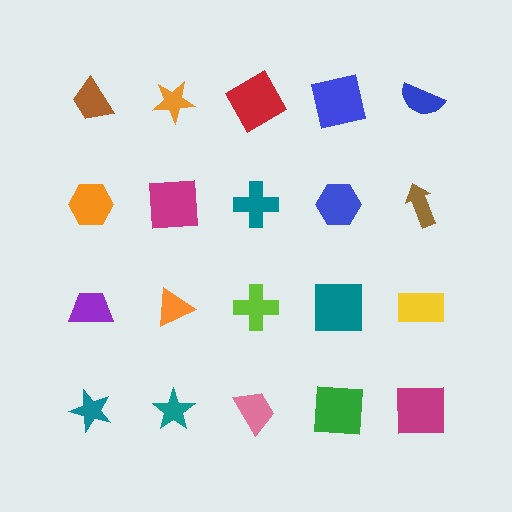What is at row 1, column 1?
A brown trapezoid.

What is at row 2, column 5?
A brown arrow.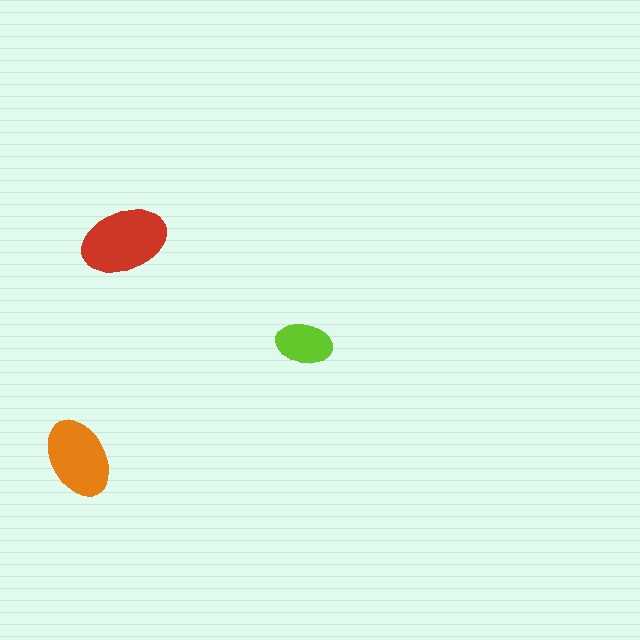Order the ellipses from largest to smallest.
the red one, the orange one, the lime one.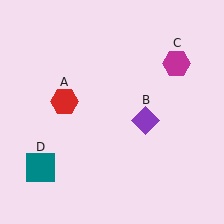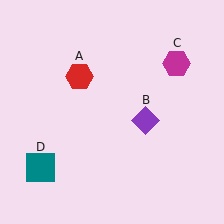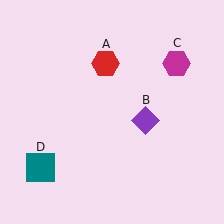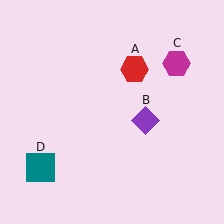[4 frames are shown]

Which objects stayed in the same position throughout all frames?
Purple diamond (object B) and magenta hexagon (object C) and teal square (object D) remained stationary.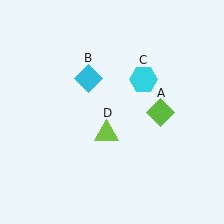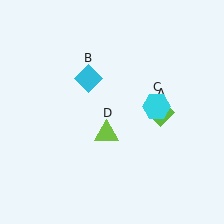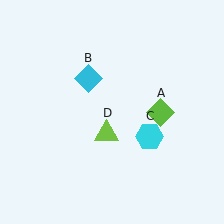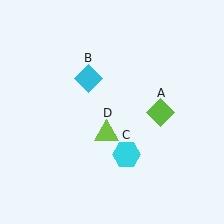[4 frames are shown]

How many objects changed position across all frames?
1 object changed position: cyan hexagon (object C).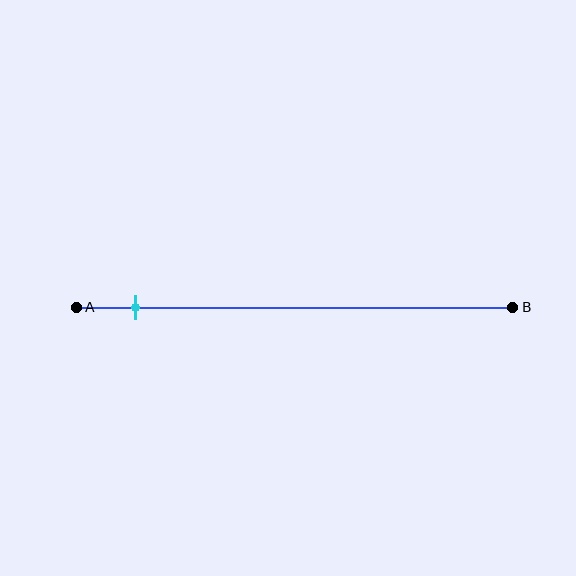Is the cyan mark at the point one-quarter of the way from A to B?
No, the mark is at about 15% from A, not at the 25% one-quarter point.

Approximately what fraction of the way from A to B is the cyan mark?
The cyan mark is approximately 15% of the way from A to B.